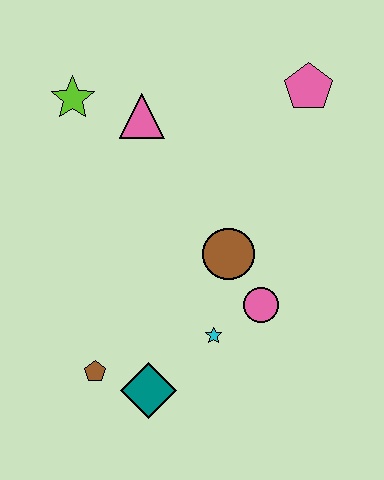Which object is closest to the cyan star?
The pink circle is closest to the cyan star.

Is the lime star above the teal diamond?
Yes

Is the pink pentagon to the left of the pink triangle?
No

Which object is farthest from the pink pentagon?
The brown pentagon is farthest from the pink pentagon.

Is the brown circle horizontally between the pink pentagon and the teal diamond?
Yes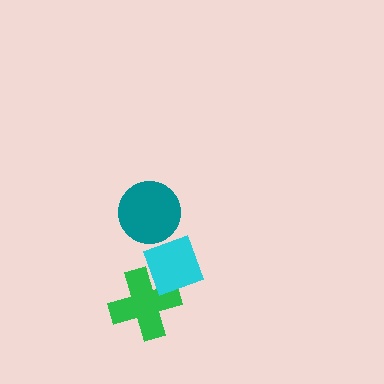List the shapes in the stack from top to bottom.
From top to bottom: the teal circle, the cyan diamond, the green cross.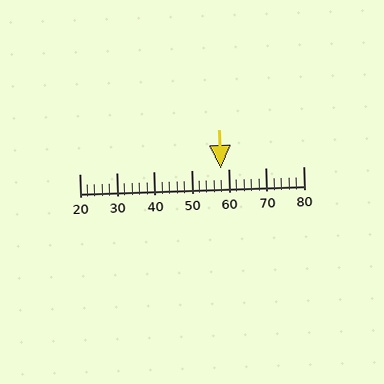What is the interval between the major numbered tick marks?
The major tick marks are spaced 10 units apart.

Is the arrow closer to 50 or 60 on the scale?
The arrow is closer to 60.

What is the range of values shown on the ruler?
The ruler shows values from 20 to 80.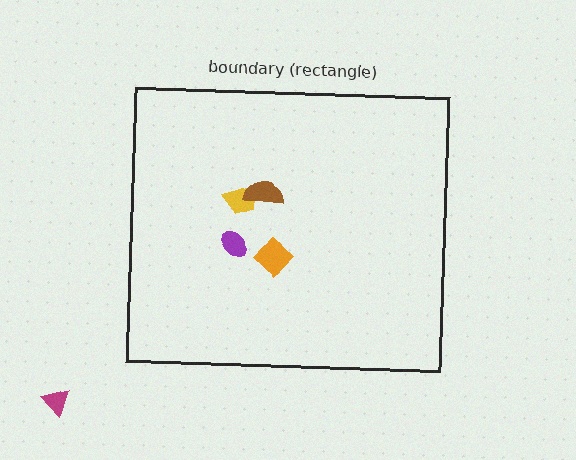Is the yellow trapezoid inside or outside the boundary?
Inside.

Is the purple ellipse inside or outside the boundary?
Inside.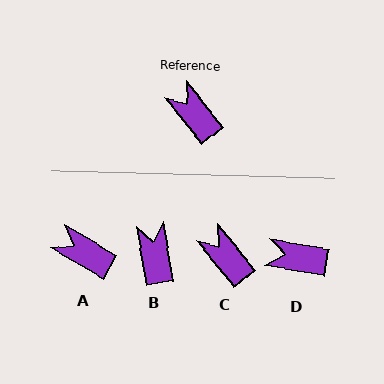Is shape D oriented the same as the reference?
No, it is off by about 41 degrees.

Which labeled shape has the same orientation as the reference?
C.